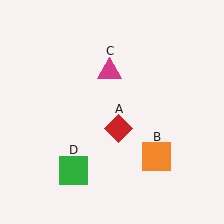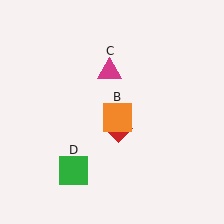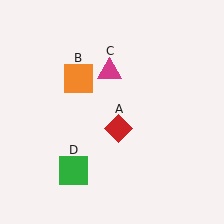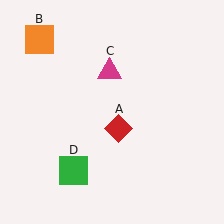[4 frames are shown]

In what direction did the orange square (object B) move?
The orange square (object B) moved up and to the left.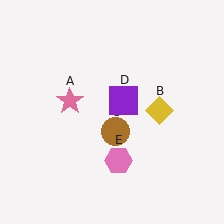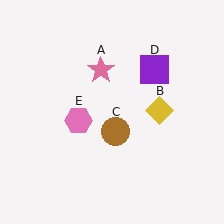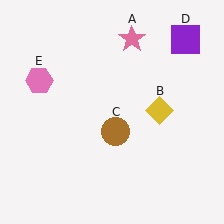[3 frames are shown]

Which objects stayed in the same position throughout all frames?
Yellow diamond (object B) and brown circle (object C) remained stationary.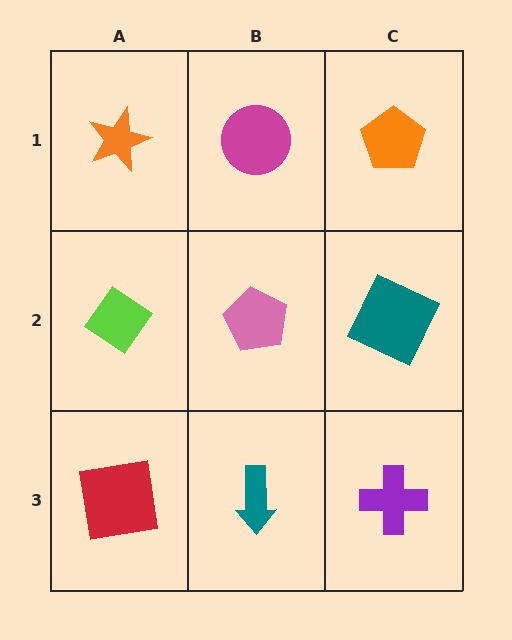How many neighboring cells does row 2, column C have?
3.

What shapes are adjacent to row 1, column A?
A lime diamond (row 2, column A), a magenta circle (row 1, column B).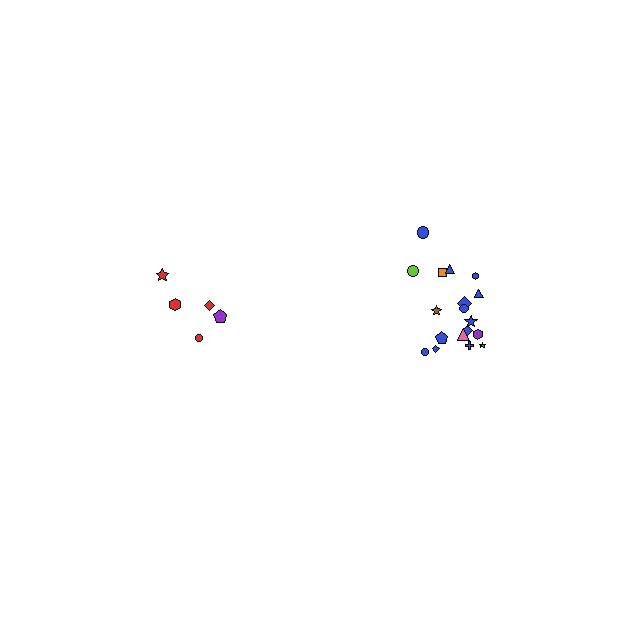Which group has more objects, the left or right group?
The right group.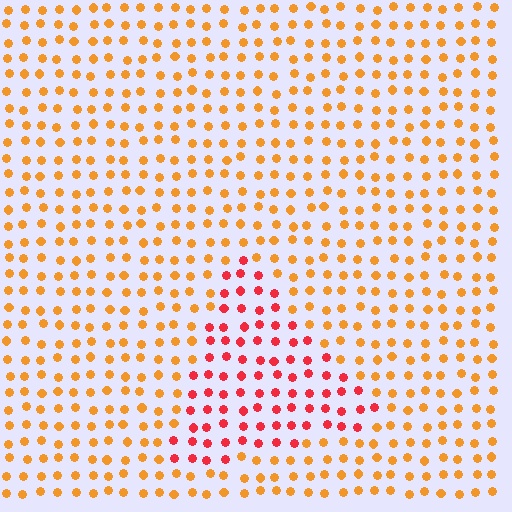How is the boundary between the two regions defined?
The boundary is defined purely by a slight shift in hue (about 39 degrees). Spacing, size, and orientation are identical on both sides.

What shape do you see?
I see a triangle.